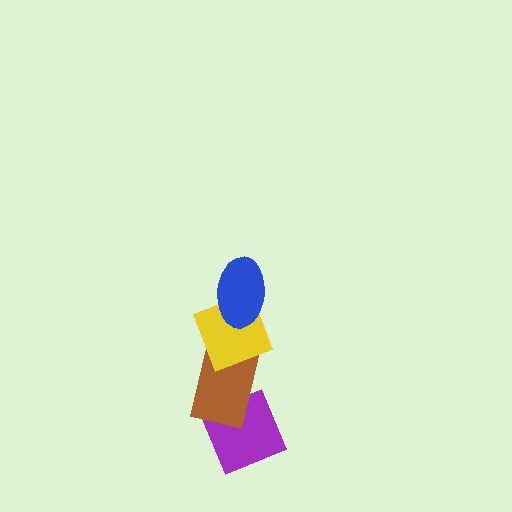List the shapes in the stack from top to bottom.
From top to bottom: the blue ellipse, the yellow diamond, the brown rectangle, the purple diamond.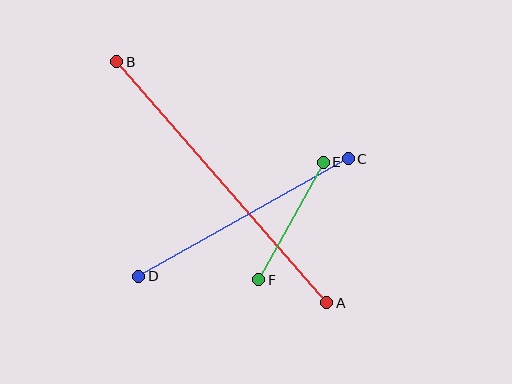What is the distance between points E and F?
The distance is approximately 134 pixels.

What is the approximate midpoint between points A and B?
The midpoint is at approximately (222, 182) pixels.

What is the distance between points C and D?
The distance is approximately 240 pixels.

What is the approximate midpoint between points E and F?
The midpoint is at approximately (291, 221) pixels.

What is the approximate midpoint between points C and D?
The midpoint is at approximately (244, 217) pixels.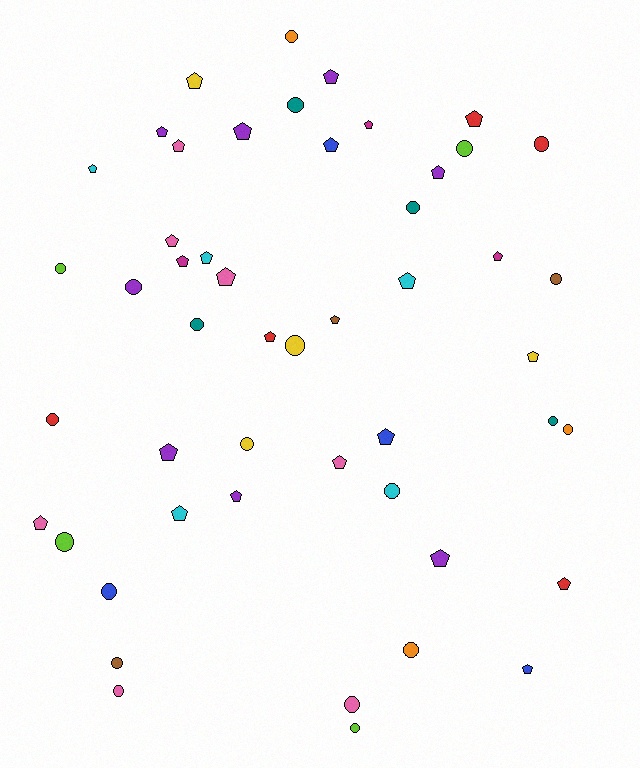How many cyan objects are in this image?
There are 5 cyan objects.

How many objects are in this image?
There are 50 objects.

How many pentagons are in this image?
There are 28 pentagons.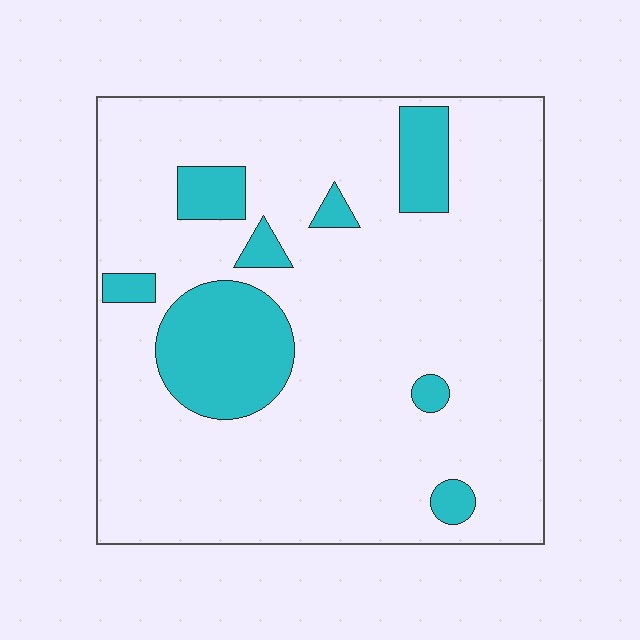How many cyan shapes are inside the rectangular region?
8.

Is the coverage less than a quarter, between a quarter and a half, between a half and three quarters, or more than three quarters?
Less than a quarter.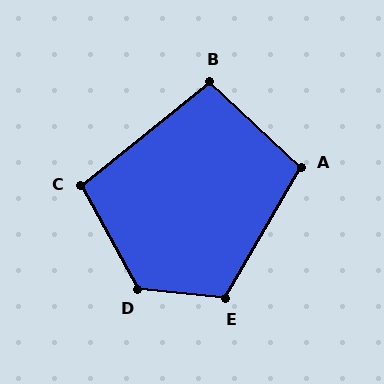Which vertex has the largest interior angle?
D, at approximately 125 degrees.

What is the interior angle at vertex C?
Approximately 100 degrees (obtuse).